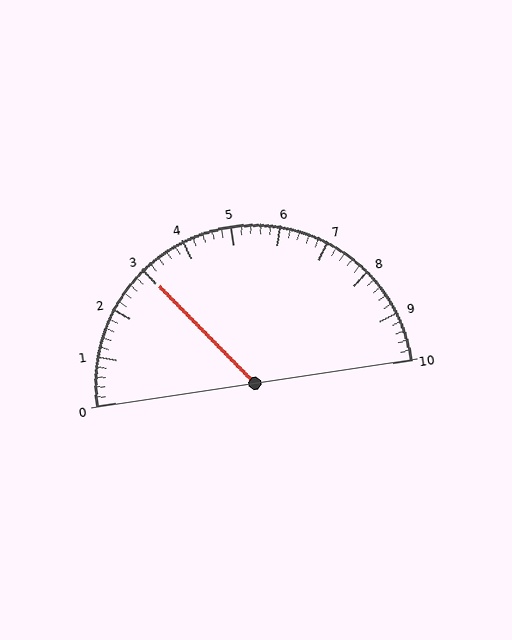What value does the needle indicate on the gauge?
The needle indicates approximately 3.0.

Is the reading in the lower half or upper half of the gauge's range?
The reading is in the lower half of the range (0 to 10).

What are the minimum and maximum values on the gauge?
The gauge ranges from 0 to 10.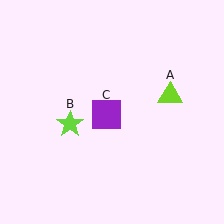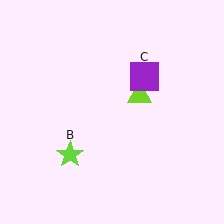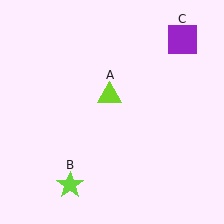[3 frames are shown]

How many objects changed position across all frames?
3 objects changed position: lime triangle (object A), lime star (object B), purple square (object C).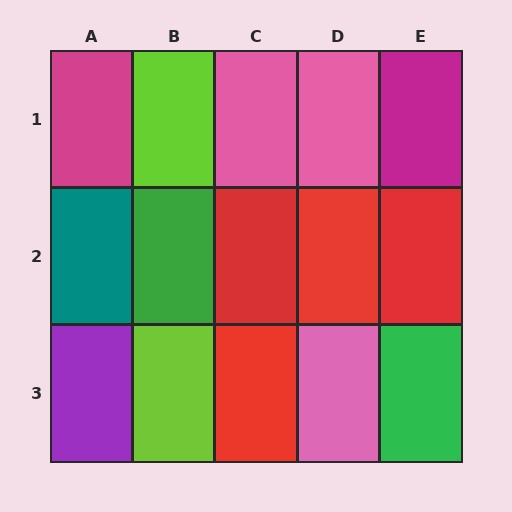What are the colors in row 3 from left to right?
Purple, lime, red, pink, green.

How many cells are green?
2 cells are green.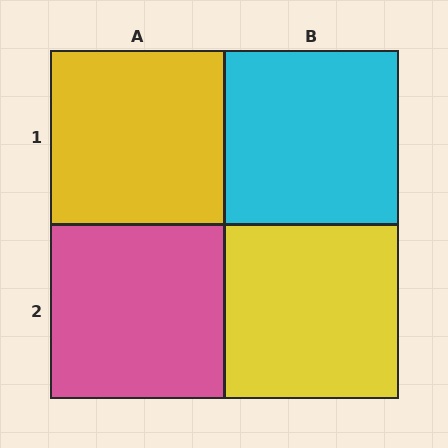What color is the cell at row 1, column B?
Cyan.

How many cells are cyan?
1 cell is cyan.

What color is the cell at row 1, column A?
Yellow.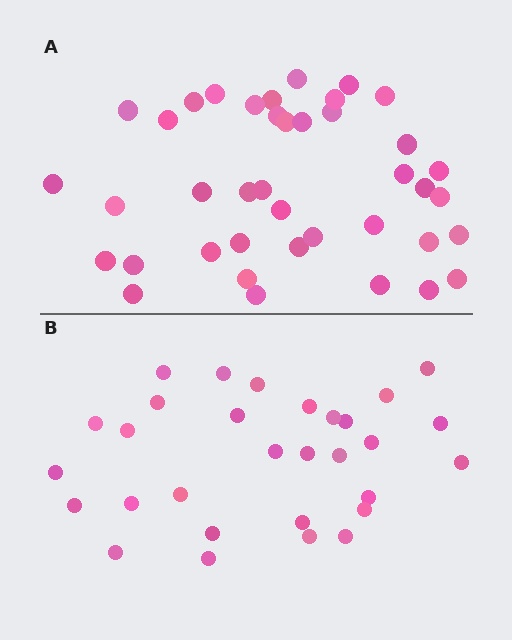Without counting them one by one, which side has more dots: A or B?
Region A (the top region) has more dots.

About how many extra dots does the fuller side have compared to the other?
Region A has roughly 10 or so more dots than region B.